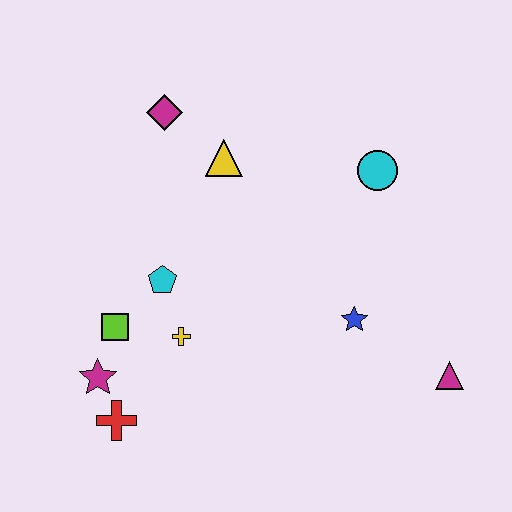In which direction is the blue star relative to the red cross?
The blue star is to the right of the red cross.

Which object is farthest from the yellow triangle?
The magenta triangle is farthest from the yellow triangle.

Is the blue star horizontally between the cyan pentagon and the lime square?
No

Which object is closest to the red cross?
The magenta star is closest to the red cross.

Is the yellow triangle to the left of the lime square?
No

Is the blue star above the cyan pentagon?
No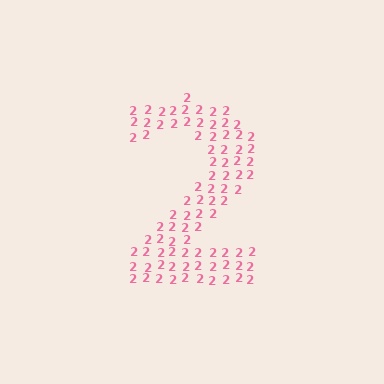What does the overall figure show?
The overall figure shows the digit 2.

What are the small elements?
The small elements are digit 2's.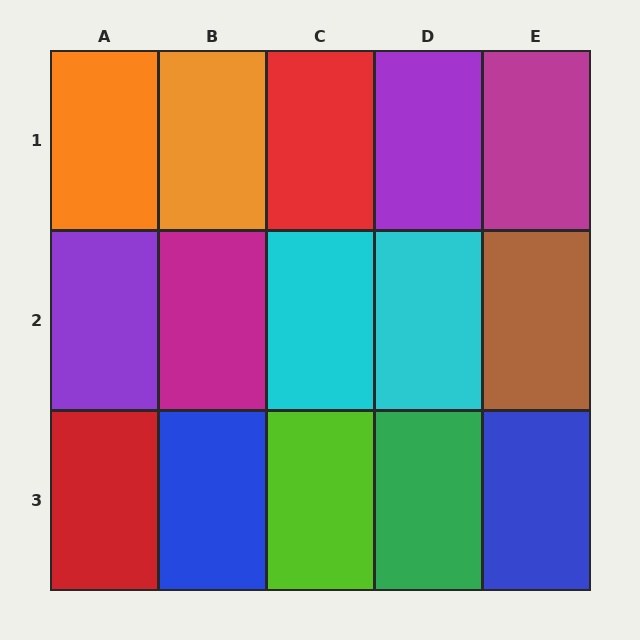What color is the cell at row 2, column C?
Cyan.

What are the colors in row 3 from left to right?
Red, blue, lime, green, blue.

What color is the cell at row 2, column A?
Purple.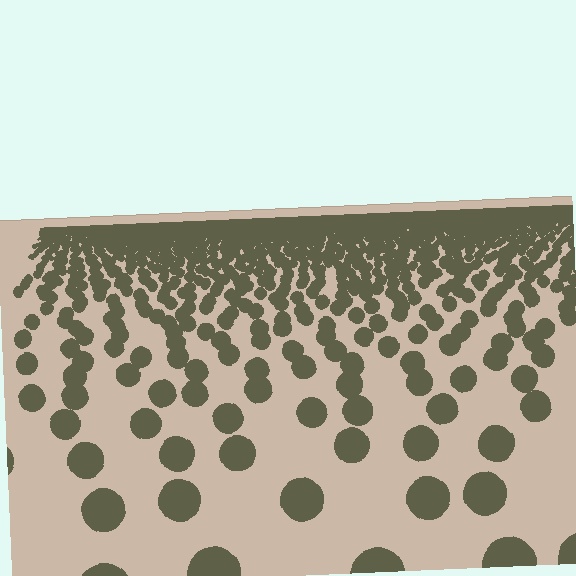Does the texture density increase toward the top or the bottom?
Density increases toward the top.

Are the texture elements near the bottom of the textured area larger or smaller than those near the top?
Larger. Near the bottom, elements are closer to the viewer and appear at a bigger on-screen size.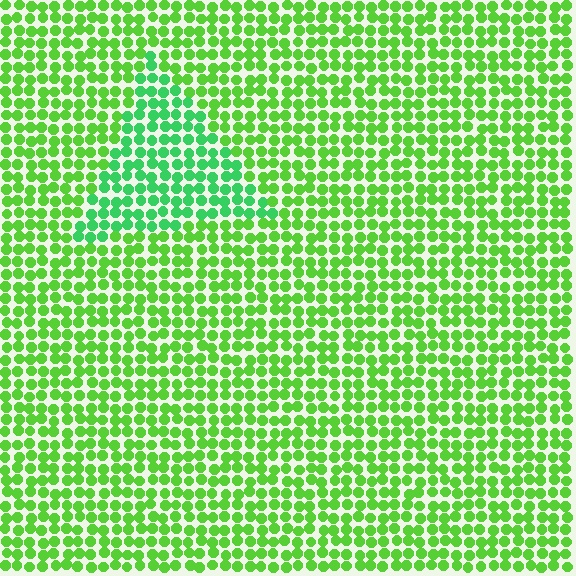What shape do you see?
I see a triangle.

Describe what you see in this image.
The image is filled with small lime elements in a uniform arrangement. A triangle-shaped region is visible where the elements are tinted to a slightly different hue, forming a subtle color boundary.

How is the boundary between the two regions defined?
The boundary is defined purely by a slight shift in hue (about 30 degrees). Spacing, size, and orientation are identical on both sides.